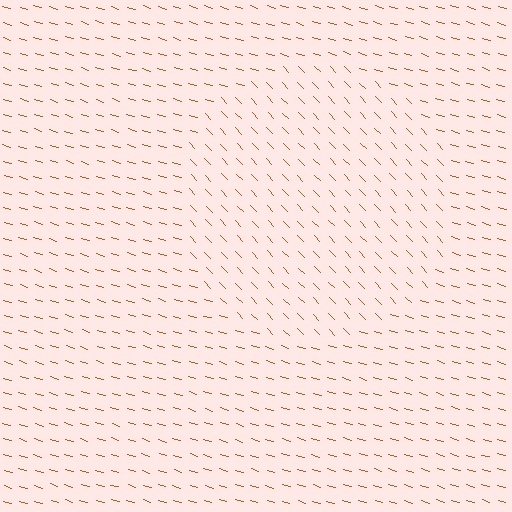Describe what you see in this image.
The image is filled with small brown line segments. A circle region in the image has lines oriented differently from the surrounding lines, creating a visible texture boundary.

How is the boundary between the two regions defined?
The boundary is defined purely by a change in line orientation (approximately 30 degrees difference). All lines are the same color and thickness.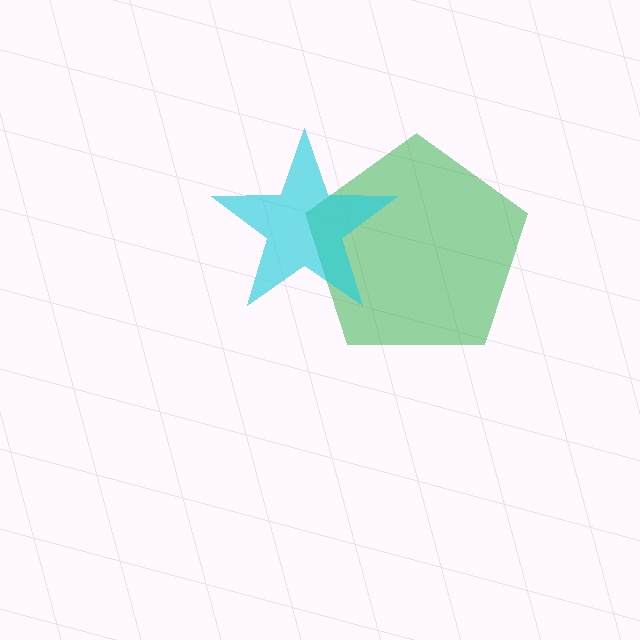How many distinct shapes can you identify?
There are 2 distinct shapes: a green pentagon, a cyan star.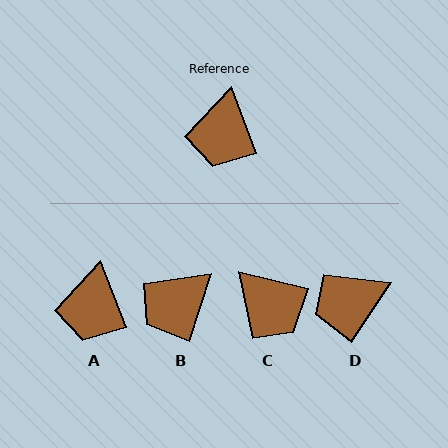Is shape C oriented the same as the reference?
No, it is off by about 55 degrees.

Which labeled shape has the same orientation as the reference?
A.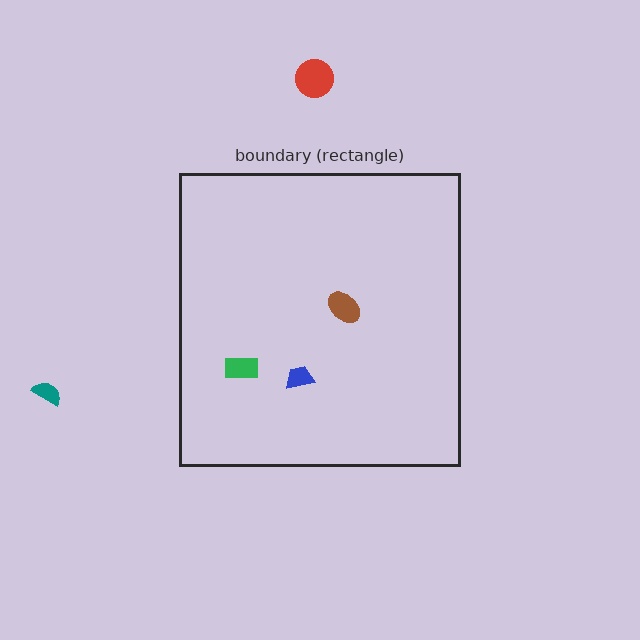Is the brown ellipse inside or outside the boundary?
Inside.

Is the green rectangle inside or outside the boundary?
Inside.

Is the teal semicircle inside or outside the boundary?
Outside.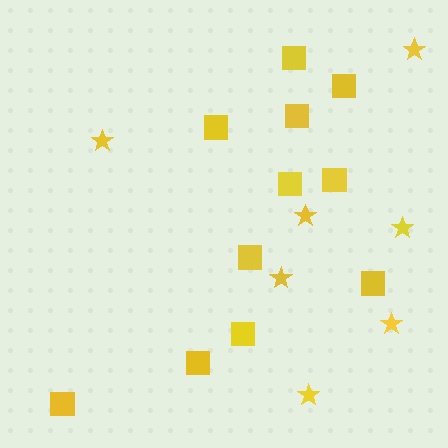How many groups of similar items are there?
There are 2 groups: one group of squares (11) and one group of stars (7).